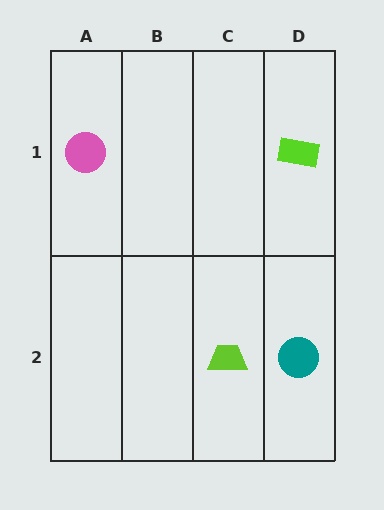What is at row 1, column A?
A pink circle.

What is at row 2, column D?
A teal circle.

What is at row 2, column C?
A lime trapezoid.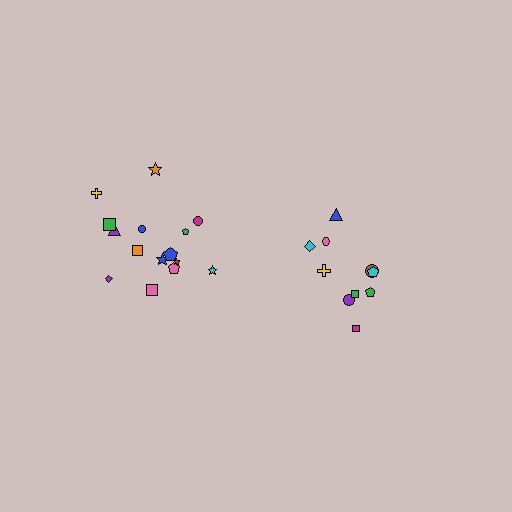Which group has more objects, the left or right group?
The left group.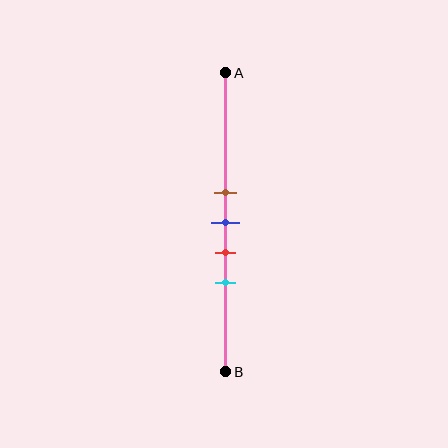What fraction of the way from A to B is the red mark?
The red mark is approximately 60% (0.6) of the way from A to B.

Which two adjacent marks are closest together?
The brown and blue marks are the closest adjacent pair.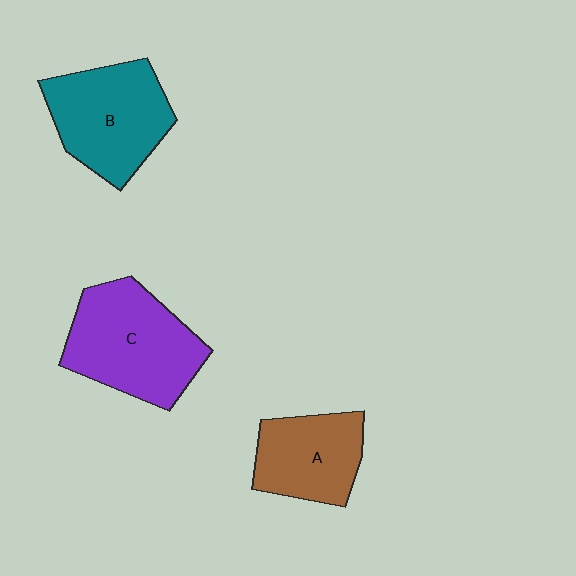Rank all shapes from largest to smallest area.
From largest to smallest: C (purple), B (teal), A (brown).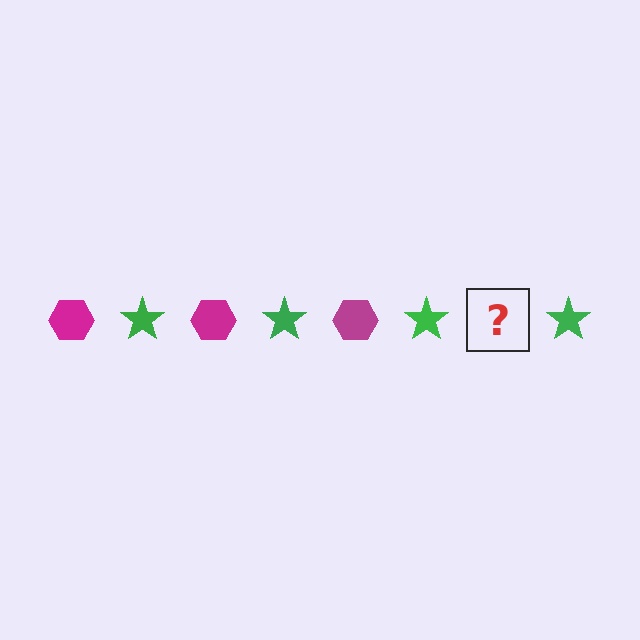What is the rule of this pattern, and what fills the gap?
The rule is that the pattern alternates between magenta hexagon and green star. The gap should be filled with a magenta hexagon.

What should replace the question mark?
The question mark should be replaced with a magenta hexagon.